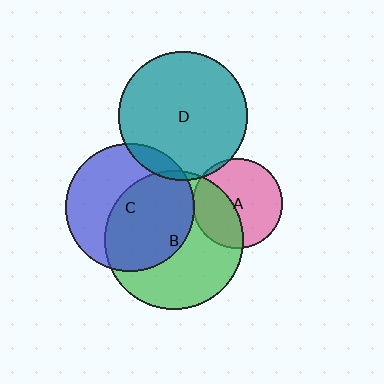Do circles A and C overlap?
Yes.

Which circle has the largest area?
Circle B (green).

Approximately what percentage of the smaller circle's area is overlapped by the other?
Approximately 5%.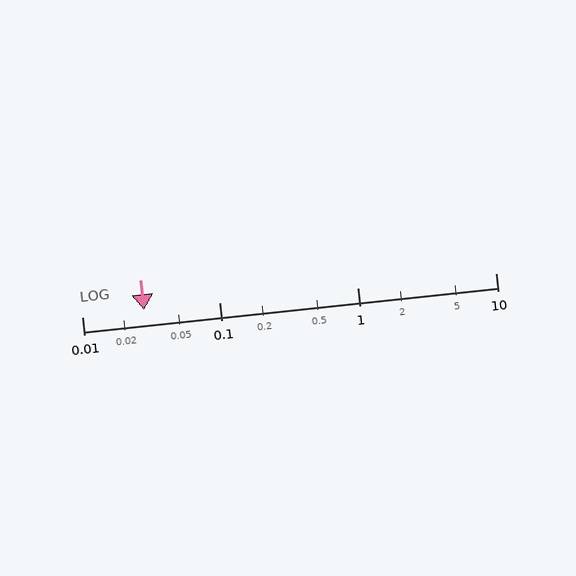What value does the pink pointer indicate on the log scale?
The pointer indicates approximately 0.028.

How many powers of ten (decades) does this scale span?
The scale spans 3 decades, from 0.01 to 10.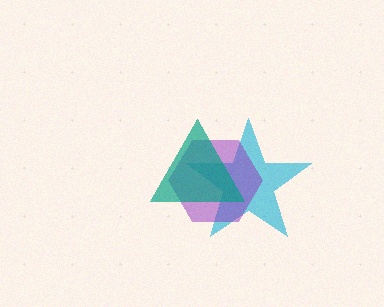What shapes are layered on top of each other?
The layered shapes are: a cyan star, a purple hexagon, a teal triangle.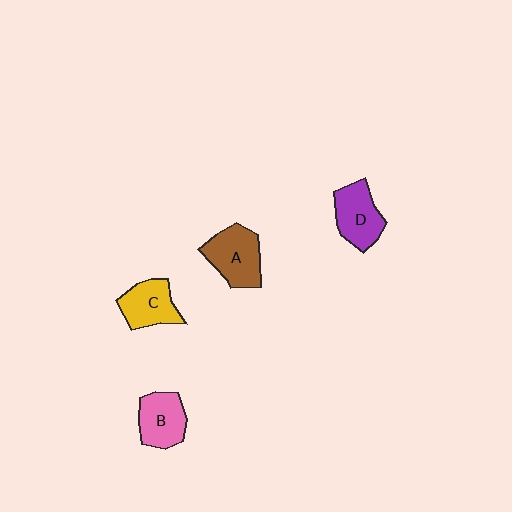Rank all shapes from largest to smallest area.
From largest to smallest: A (brown), D (purple), B (pink), C (yellow).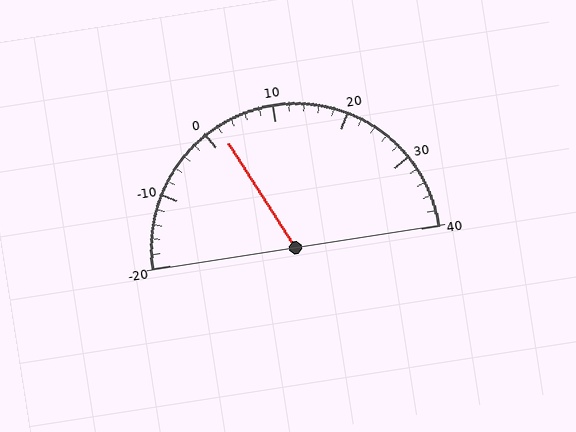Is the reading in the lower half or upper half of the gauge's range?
The reading is in the lower half of the range (-20 to 40).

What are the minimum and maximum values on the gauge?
The gauge ranges from -20 to 40.